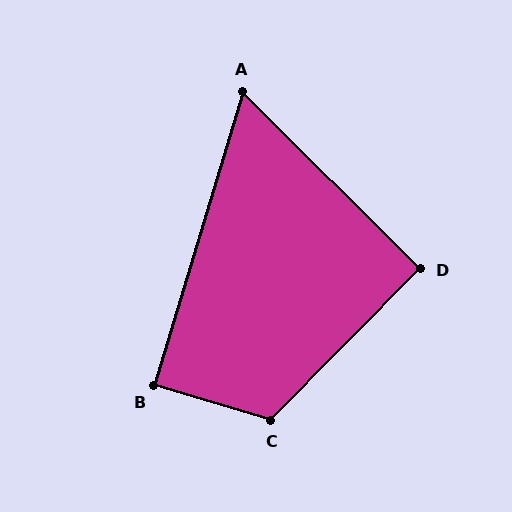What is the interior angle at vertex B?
Approximately 90 degrees (approximately right).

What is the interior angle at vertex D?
Approximately 90 degrees (approximately right).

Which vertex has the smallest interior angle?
A, at approximately 62 degrees.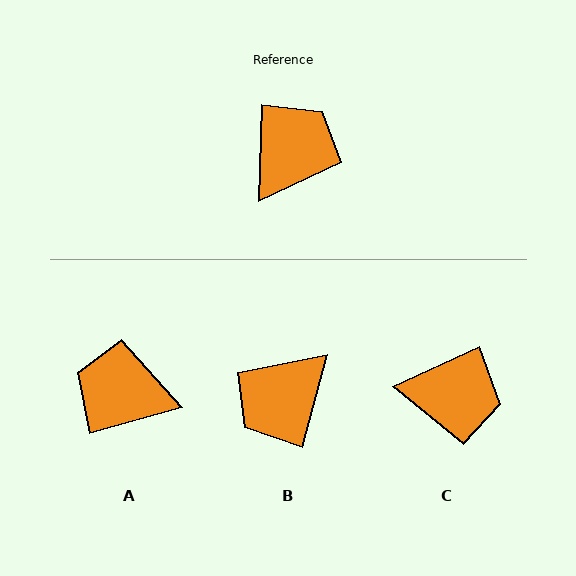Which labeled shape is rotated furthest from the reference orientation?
B, about 167 degrees away.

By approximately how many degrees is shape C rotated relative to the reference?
Approximately 64 degrees clockwise.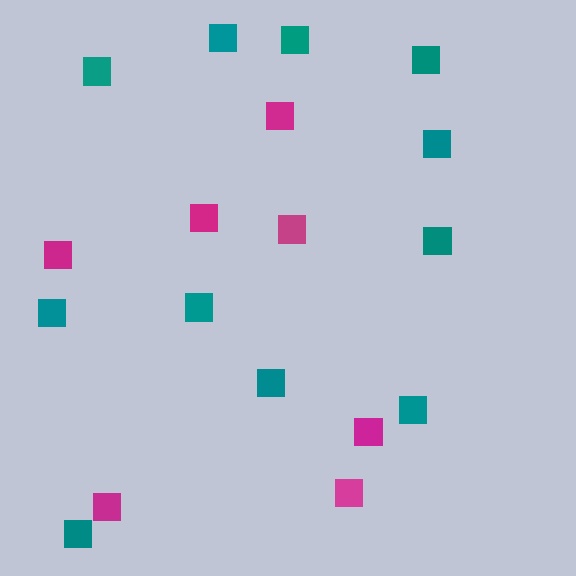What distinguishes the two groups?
There are 2 groups: one group of magenta squares (7) and one group of teal squares (11).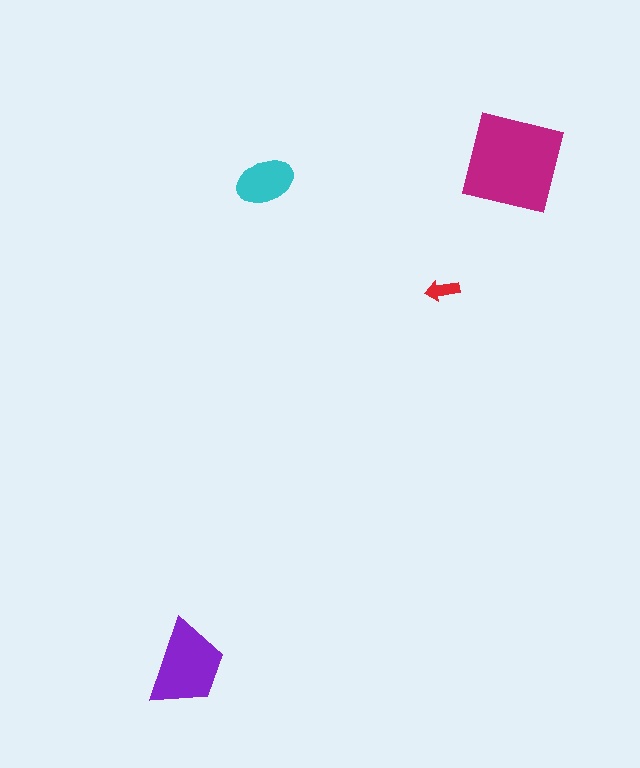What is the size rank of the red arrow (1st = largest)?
4th.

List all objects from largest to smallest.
The magenta square, the purple trapezoid, the cyan ellipse, the red arrow.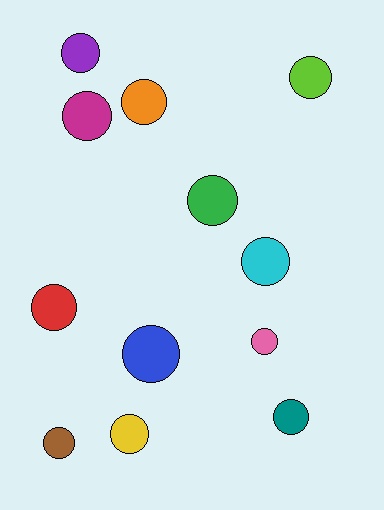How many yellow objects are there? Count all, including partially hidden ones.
There is 1 yellow object.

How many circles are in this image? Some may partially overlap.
There are 12 circles.